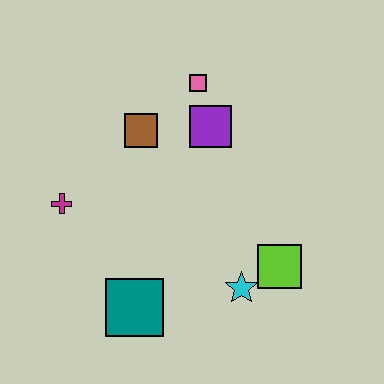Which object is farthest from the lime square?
The magenta cross is farthest from the lime square.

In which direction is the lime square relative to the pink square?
The lime square is below the pink square.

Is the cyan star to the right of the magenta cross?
Yes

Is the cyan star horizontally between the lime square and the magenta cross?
Yes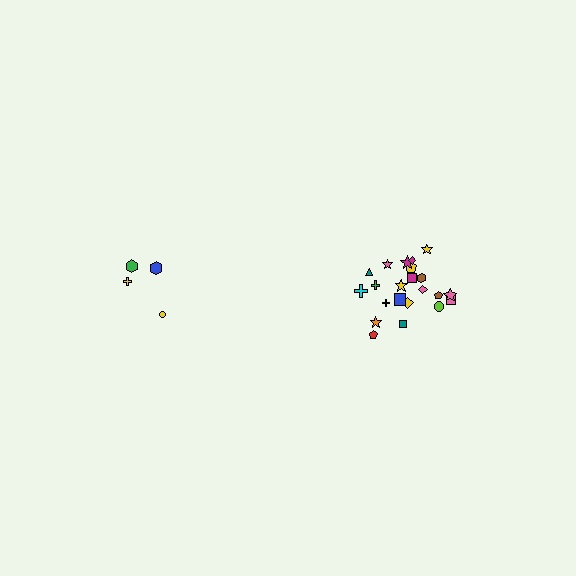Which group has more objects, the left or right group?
The right group.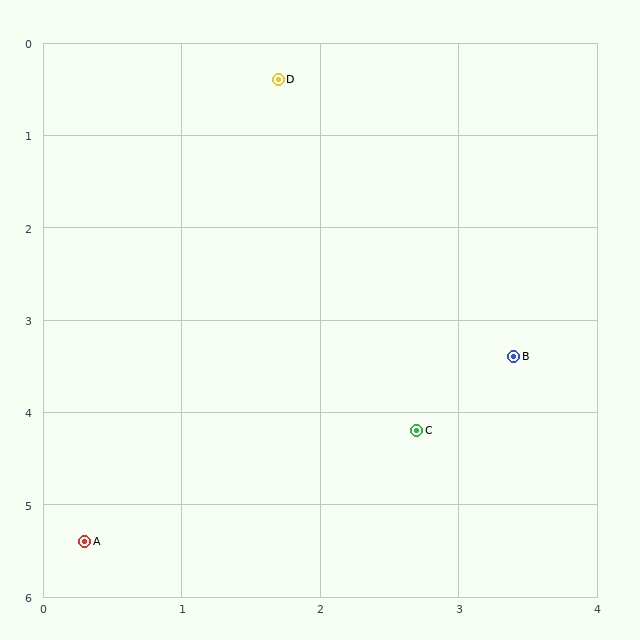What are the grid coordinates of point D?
Point D is at approximately (1.7, 0.4).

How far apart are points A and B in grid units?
Points A and B are about 3.7 grid units apart.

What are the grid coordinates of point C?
Point C is at approximately (2.7, 4.2).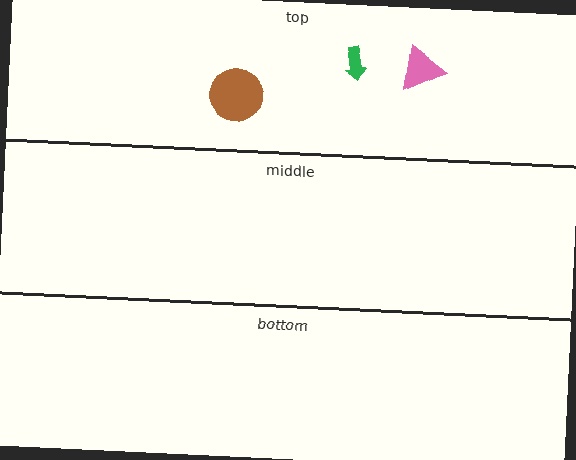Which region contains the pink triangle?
The top region.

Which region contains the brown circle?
The top region.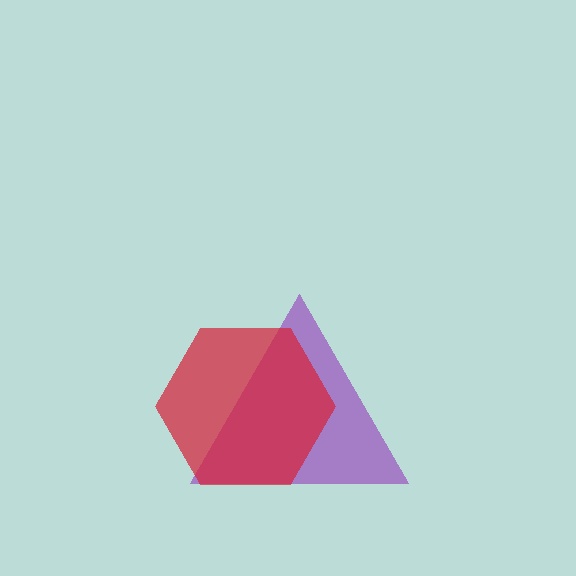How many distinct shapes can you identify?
There are 2 distinct shapes: a purple triangle, a red hexagon.